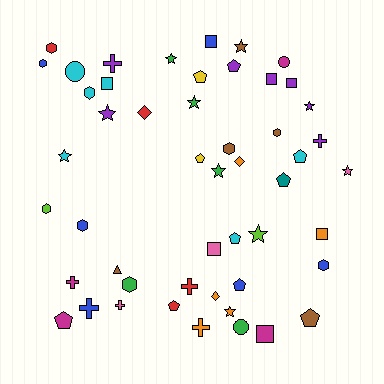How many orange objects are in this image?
There are 5 orange objects.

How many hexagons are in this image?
There are 9 hexagons.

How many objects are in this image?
There are 50 objects.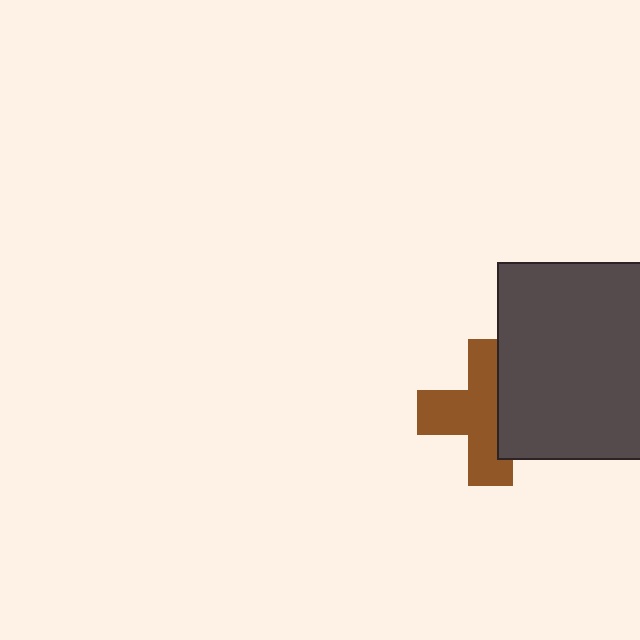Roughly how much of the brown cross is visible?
About half of it is visible (roughly 63%).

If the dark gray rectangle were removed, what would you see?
You would see the complete brown cross.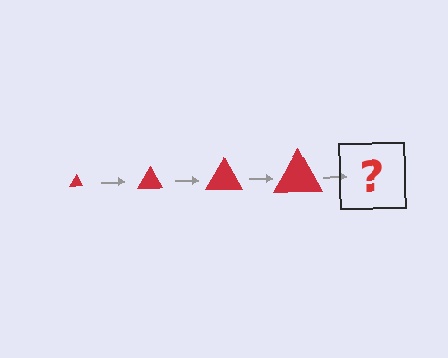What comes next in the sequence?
The next element should be a red triangle, larger than the previous one.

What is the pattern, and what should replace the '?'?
The pattern is that the triangle gets progressively larger each step. The '?' should be a red triangle, larger than the previous one.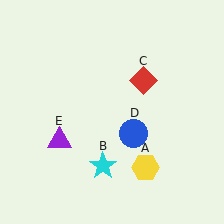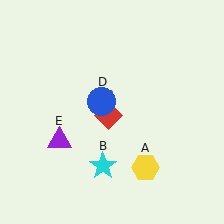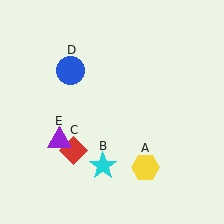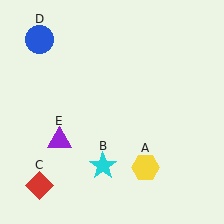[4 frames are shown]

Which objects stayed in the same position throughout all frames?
Yellow hexagon (object A) and cyan star (object B) and purple triangle (object E) remained stationary.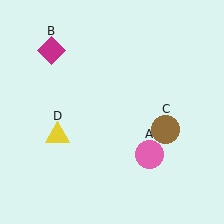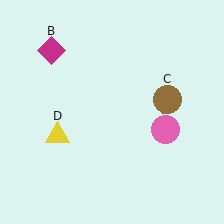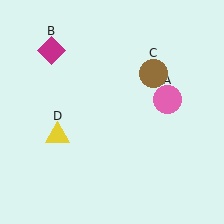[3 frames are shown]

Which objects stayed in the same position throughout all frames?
Magenta diamond (object B) and yellow triangle (object D) remained stationary.